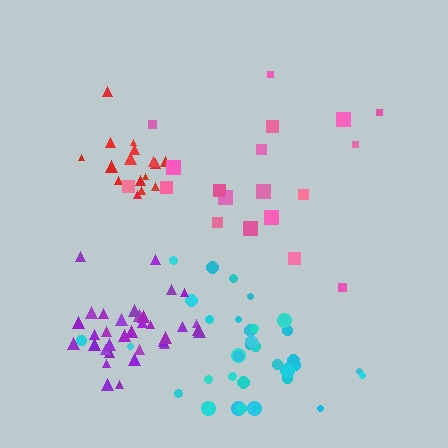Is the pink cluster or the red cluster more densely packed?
Red.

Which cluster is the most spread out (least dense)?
Pink.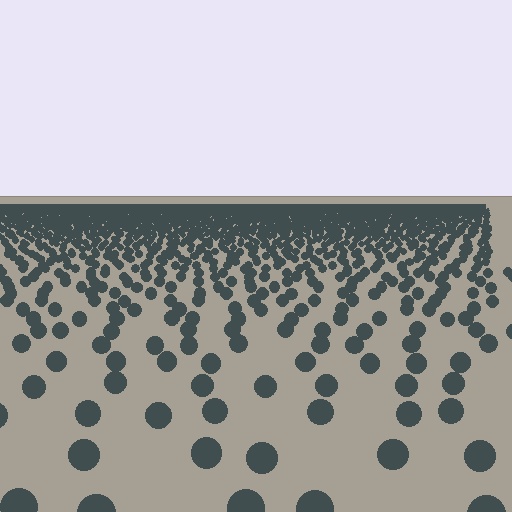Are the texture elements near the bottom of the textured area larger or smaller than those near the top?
Larger. Near the bottom, elements are closer to the viewer and appear at a bigger on-screen size.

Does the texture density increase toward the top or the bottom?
Density increases toward the top.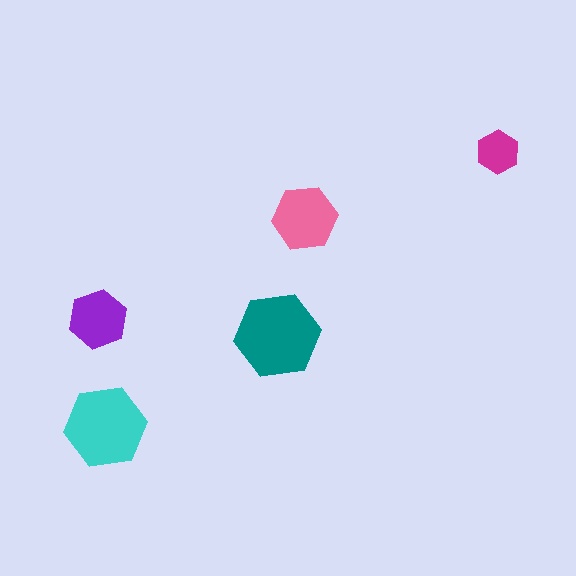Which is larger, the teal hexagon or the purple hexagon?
The teal one.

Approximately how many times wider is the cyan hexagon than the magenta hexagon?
About 2 times wider.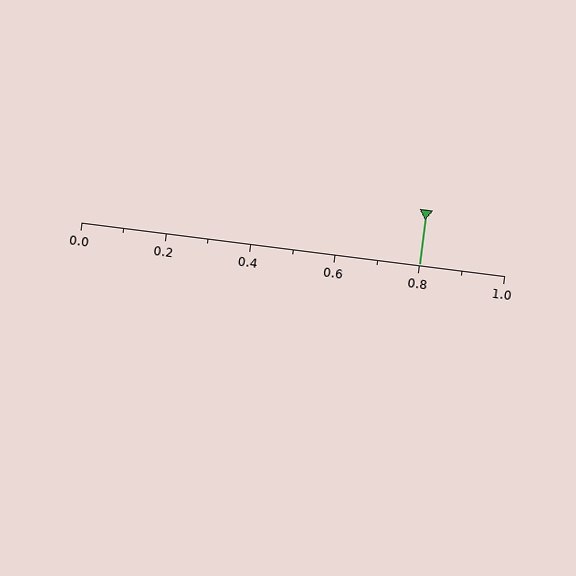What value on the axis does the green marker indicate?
The marker indicates approximately 0.8.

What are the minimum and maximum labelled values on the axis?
The axis runs from 0.0 to 1.0.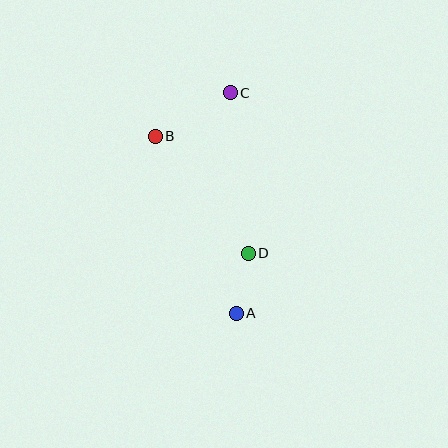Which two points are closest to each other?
Points A and D are closest to each other.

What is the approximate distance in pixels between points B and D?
The distance between B and D is approximately 149 pixels.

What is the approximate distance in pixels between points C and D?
The distance between C and D is approximately 161 pixels.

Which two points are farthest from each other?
Points A and C are farthest from each other.